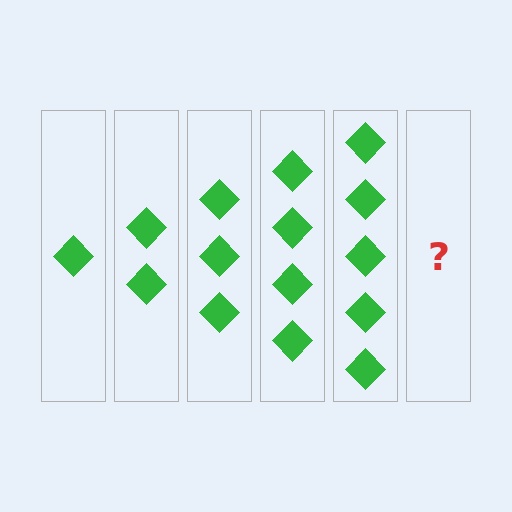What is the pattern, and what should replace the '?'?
The pattern is that each step adds one more diamond. The '?' should be 6 diamonds.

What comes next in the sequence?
The next element should be 6 diamonds.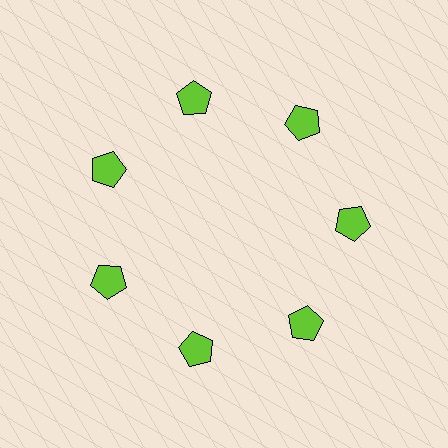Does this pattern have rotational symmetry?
Yes, this pattern has 7-fold rotational symmetry. It looks the same after rotating 51 degrees around the center.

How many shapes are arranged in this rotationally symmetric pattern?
There are 7 shapes, arranged in 7 groups of 1.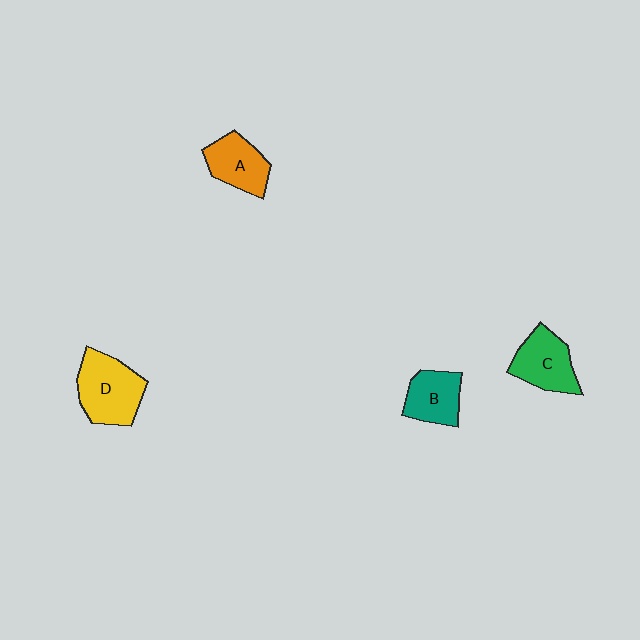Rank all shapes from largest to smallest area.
From largest to smallest: D (yellow), C (green), A (orange), B (teal).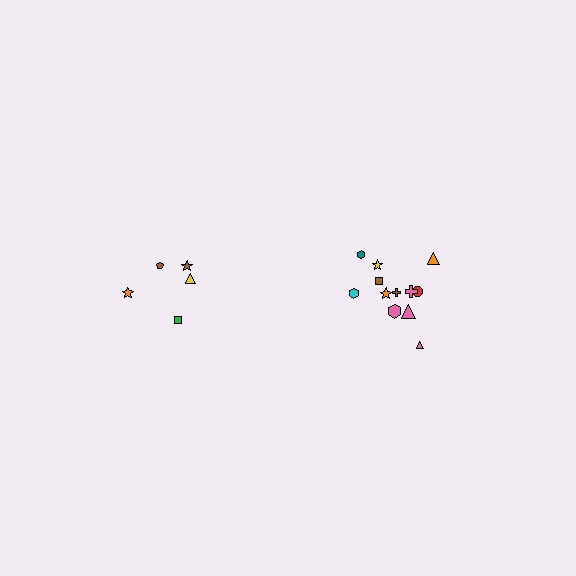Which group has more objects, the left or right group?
The right group.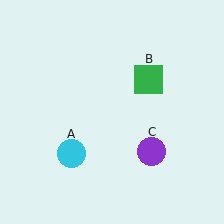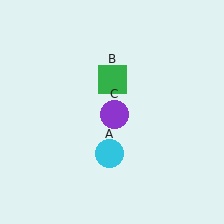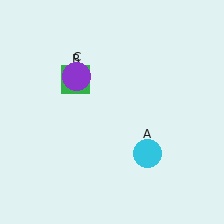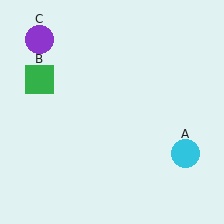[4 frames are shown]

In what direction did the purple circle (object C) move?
The purple circle (object C) moved up and to the left.